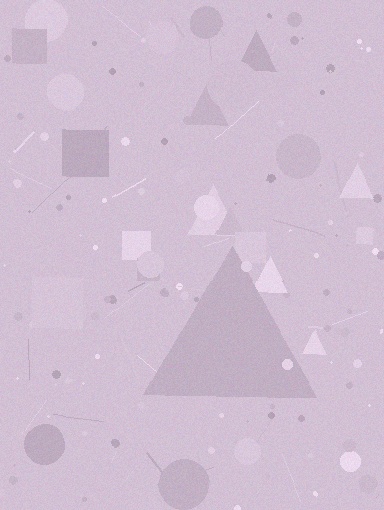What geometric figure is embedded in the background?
A triangle is embedded in the background.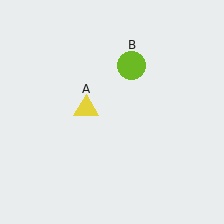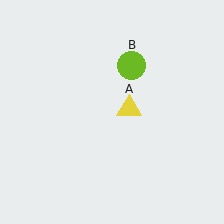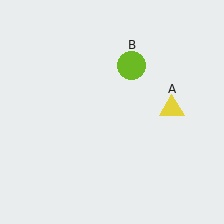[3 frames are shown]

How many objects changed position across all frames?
1 object changed position: yellow triangle (object A).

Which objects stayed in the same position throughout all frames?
Lime circle (object B) remained stationary.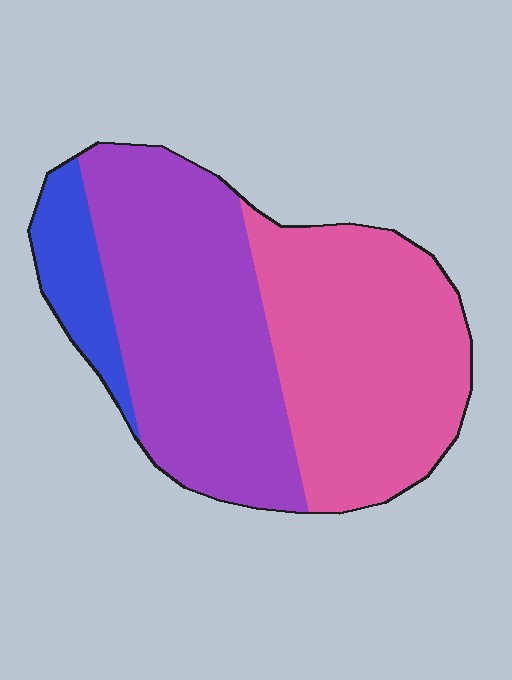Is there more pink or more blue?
Pink.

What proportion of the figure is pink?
Pink covers 43% of the figure.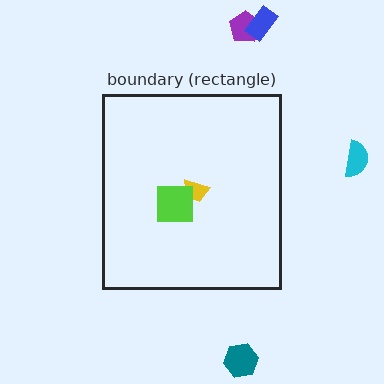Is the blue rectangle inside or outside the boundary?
Outside.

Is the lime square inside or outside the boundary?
Inside.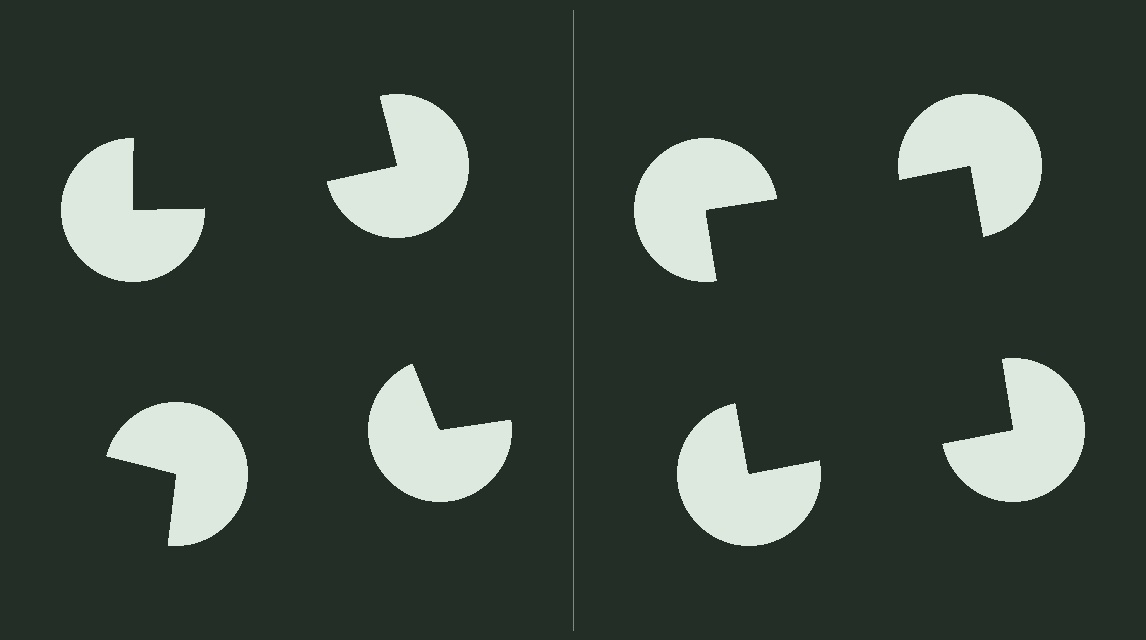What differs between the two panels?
The pac-man discs are positioned identically on both sides; only the wedge orientations differ. On the right they align to a square; on the left they are misaligned.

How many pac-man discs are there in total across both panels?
8 — 4 on each side.